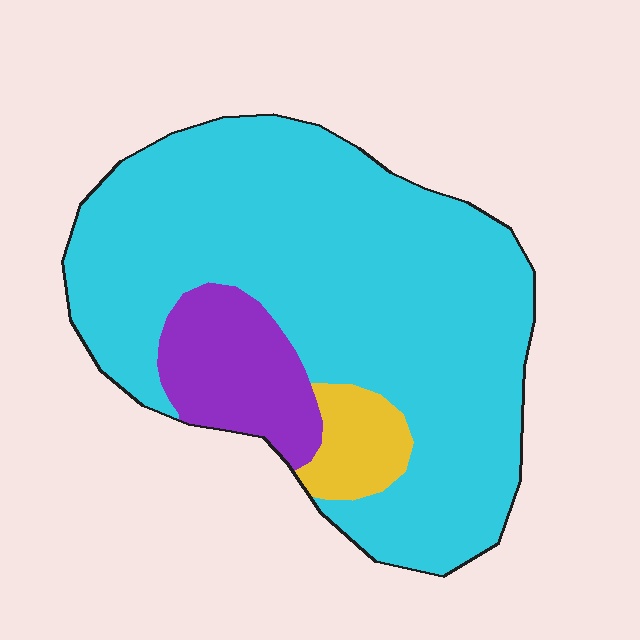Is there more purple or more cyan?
Cyan.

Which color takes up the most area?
Cyan, at roughly 80%.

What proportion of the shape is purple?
Purple takes up about one eighth (1/8) of the shape.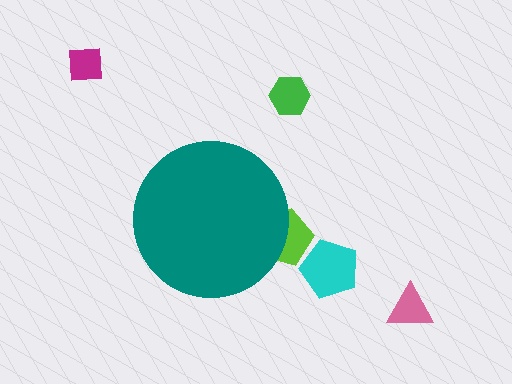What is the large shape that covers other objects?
A teal circle.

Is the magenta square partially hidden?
No, the magenta square is fully visible.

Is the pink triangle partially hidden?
No, the pink triangle is fully visible.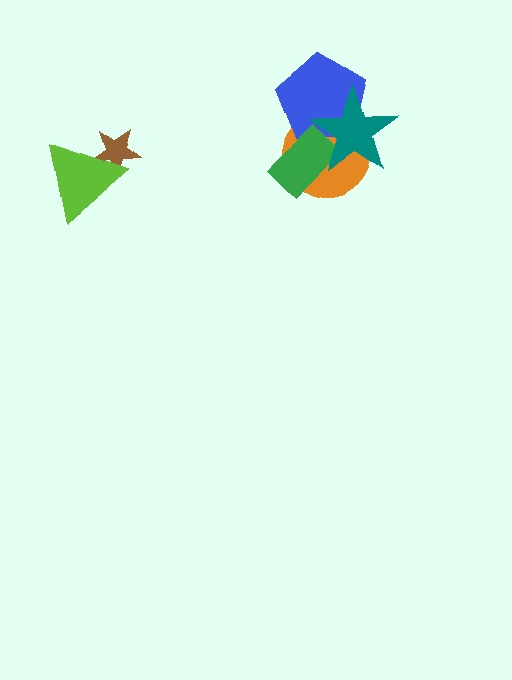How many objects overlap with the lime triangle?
1 object overlaps with the lime triangle.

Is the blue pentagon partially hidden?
Yes, it is partially covered by another shape.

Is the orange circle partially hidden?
Yes, it is partially covered by another shape.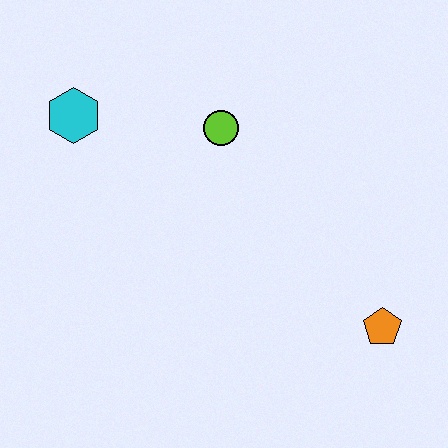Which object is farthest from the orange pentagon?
The cyan hexagon is farthest from the orange pentagon.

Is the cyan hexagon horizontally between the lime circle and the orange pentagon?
No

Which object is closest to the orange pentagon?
The lime circle is closest to the orange pentagon.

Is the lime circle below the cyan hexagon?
Yes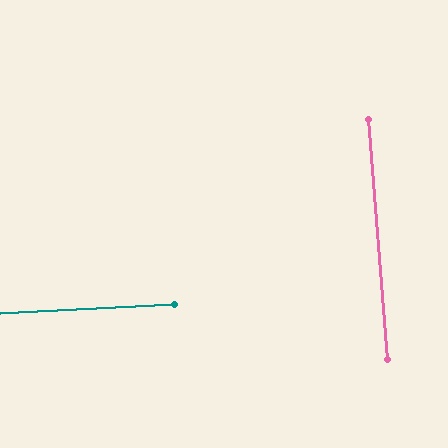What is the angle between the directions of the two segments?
Approximately 88 degrees.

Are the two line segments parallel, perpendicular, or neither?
Perpendicular — they meet at approximately 88°.